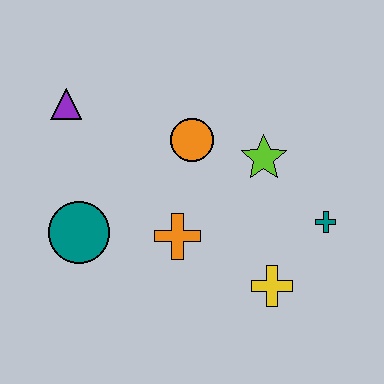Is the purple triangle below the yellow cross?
No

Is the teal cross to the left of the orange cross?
No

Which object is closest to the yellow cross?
The teal cross is closest to the yellow cross.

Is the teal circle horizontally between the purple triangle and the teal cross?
Yes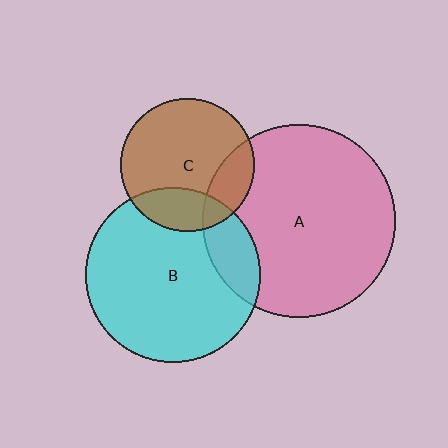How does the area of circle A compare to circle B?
Approximately 1.2 times.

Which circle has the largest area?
Circle A (pink).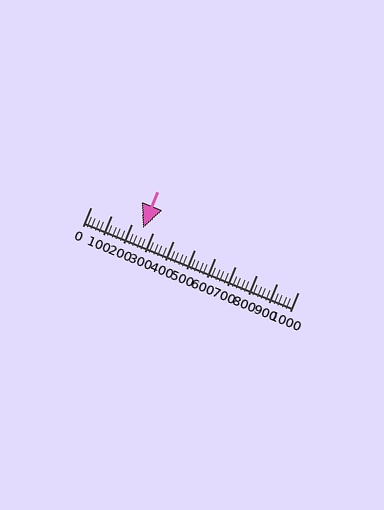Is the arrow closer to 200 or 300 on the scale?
The arrow is closer to 300.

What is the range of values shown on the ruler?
The ruler shows values from 0 to 1000.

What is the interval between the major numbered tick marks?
The major tick marks are spaced 100 units apart.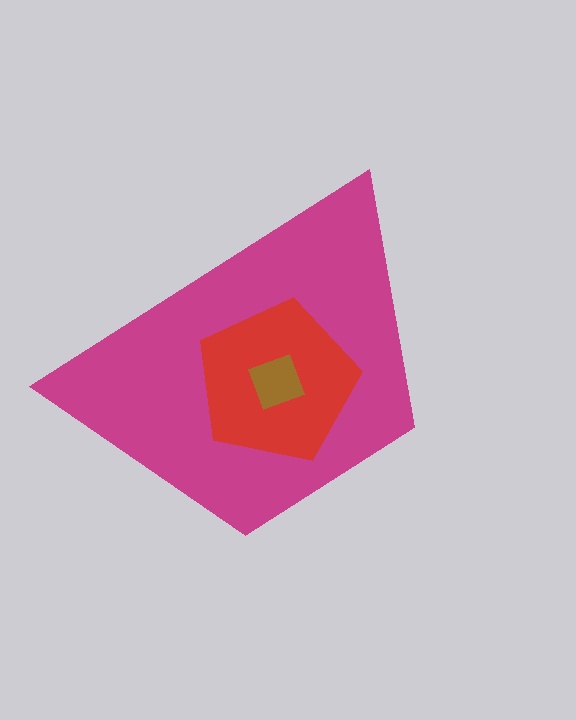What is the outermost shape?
The magenta trapezoid.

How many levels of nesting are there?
3.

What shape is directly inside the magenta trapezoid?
The red pentagon.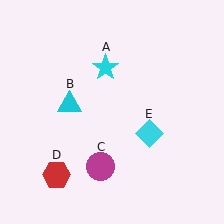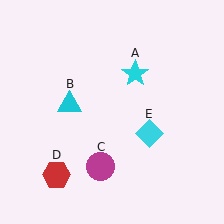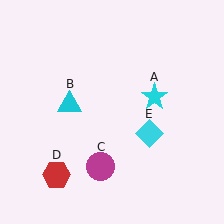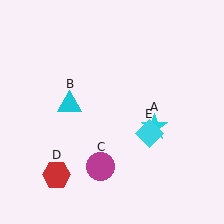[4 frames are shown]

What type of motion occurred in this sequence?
The cyan star (object A) rotated clockwise around the center of the scene.